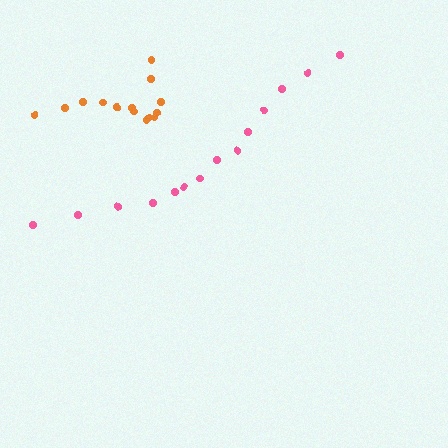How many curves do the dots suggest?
There are 2 distinct paths.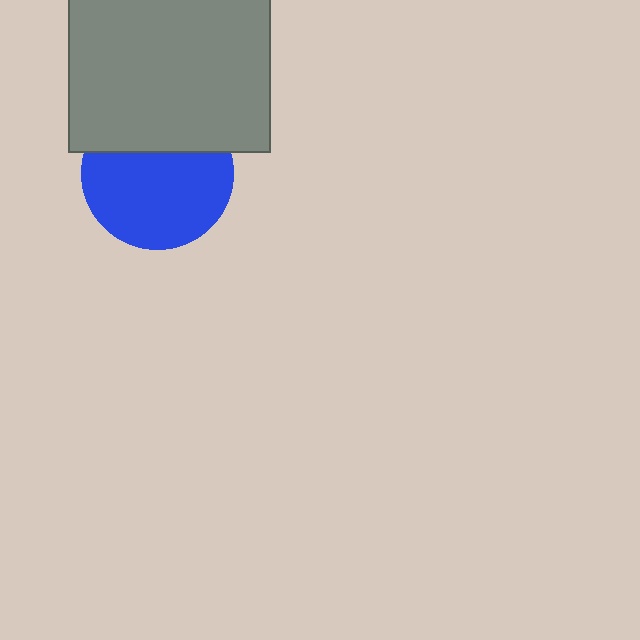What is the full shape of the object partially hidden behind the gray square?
The partially hidden object is a blue circle.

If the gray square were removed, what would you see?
You would see the complete blue circle.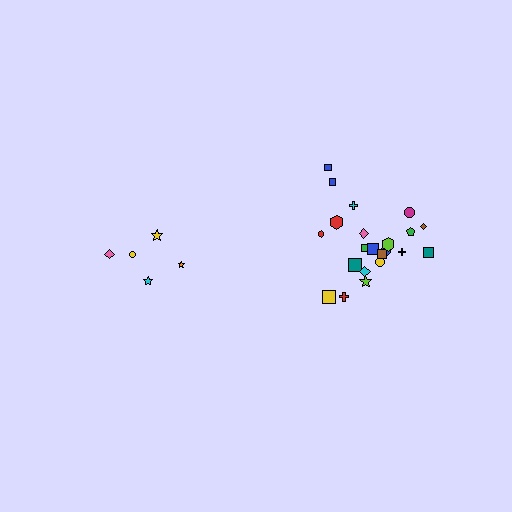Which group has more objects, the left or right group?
The right group.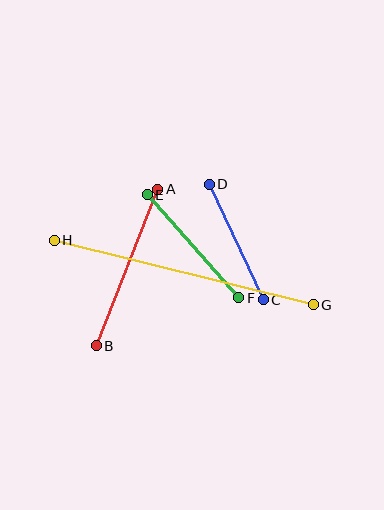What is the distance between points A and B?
The distance is approximately 168 pixels.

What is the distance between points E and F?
The distance is approximately 138 pixels.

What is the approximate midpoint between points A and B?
The midpoint is at approximately (127, 268) pixels.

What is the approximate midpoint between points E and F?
The midpoint is at approximately (193, 246) pixels.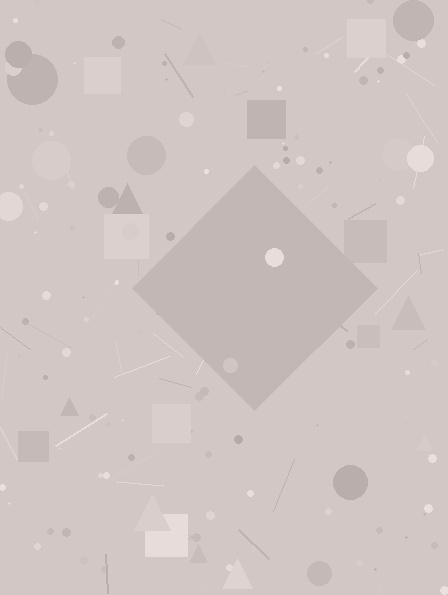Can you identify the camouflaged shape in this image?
The camouflaged shape is a diamond.